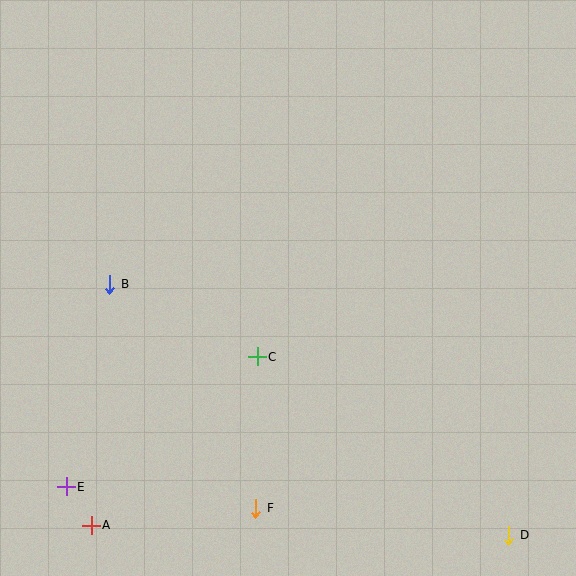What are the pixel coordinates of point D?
Point D is at (509, 535).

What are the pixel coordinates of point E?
Point E is at (66, 487).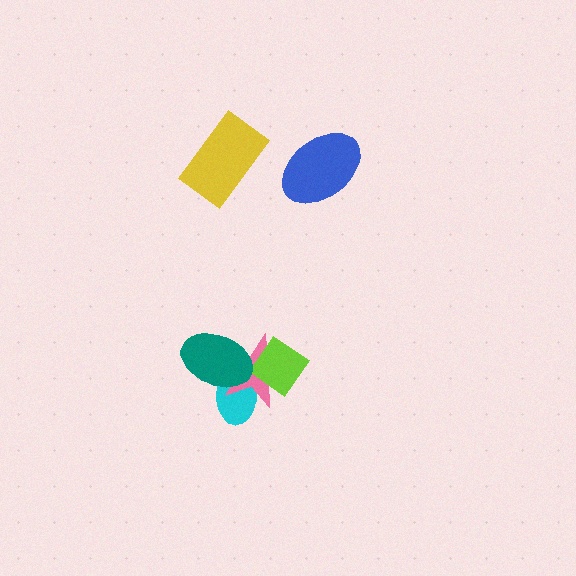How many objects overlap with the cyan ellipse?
3 objects overlap with the cyan ellipse.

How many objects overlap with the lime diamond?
2 objects overlap with the lime diamond.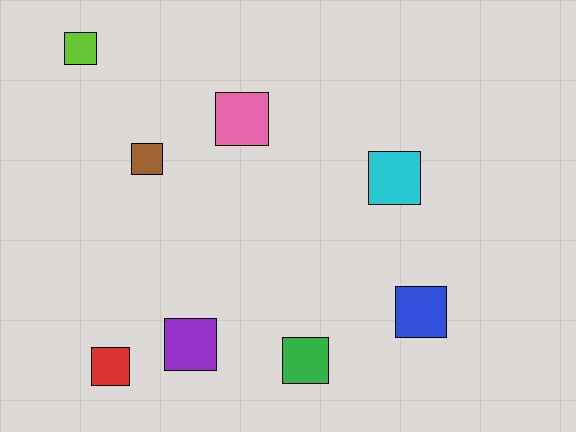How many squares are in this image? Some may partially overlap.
There are 8 squares.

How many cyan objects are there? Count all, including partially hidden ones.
There is 1 cyan object.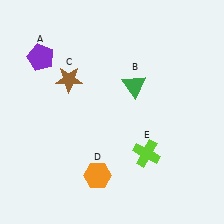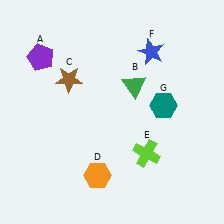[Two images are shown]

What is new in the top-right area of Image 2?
A teal hexagon (G) was added in the top-right area of Image 2.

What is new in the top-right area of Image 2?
A blue star (F) was added in the top-right area of Image 2.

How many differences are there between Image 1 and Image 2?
There are 2 differences between the two images.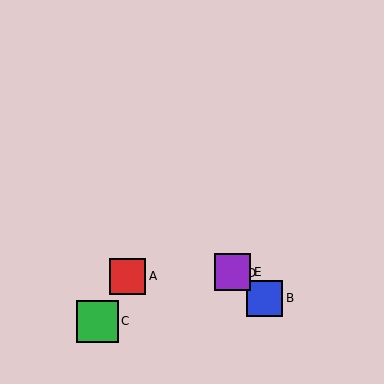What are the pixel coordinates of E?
Object E is at (233, 272).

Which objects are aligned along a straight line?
Objects B, D, E are aligned along a straight line.